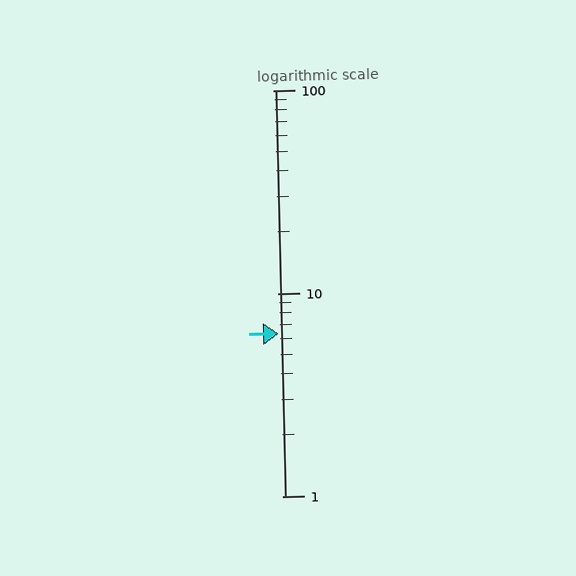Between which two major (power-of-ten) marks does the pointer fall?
The pointer is between 1 and 10.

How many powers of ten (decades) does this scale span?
The scale spans 2 decades, from 1 to 100.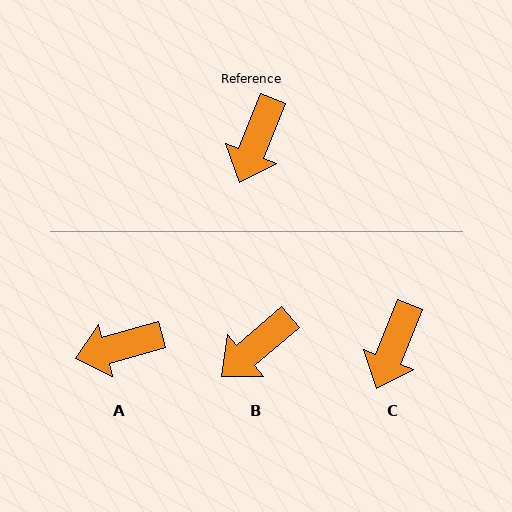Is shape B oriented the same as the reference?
No, it is off by about 27 degrees.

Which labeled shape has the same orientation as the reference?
C.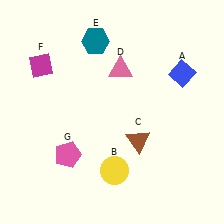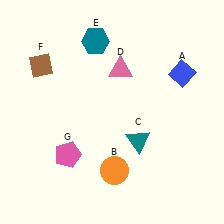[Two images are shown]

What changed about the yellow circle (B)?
In Image 1, B is yellow. In Image 2, it changed to orange.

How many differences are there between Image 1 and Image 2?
There are 3 differences between the two images.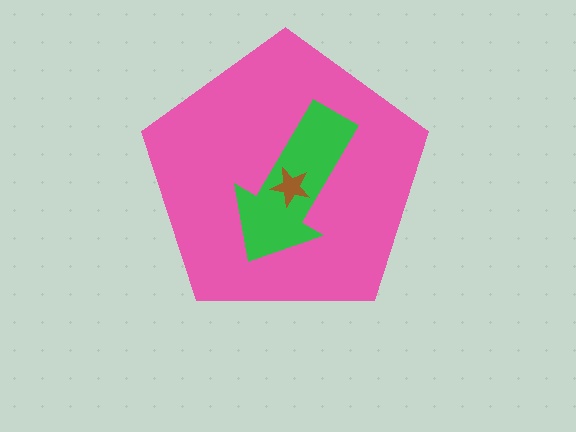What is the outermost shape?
The pink pentagon.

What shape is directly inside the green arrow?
The brown star.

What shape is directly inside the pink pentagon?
The green arrow.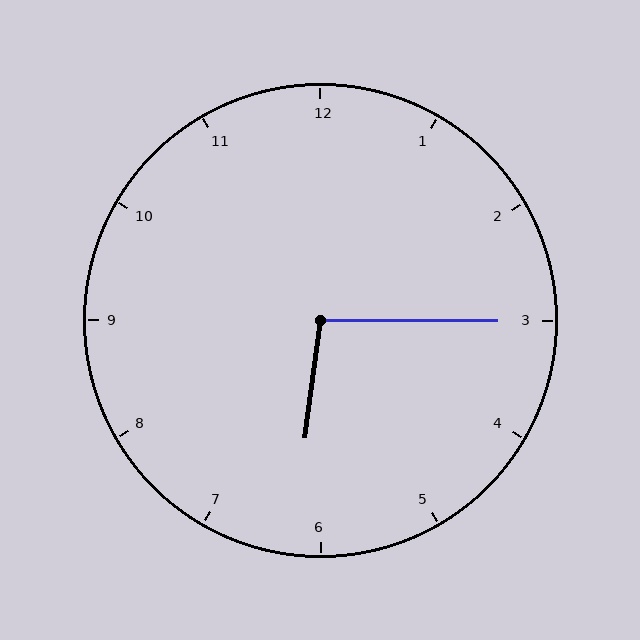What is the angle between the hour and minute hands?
Approximately 98 degrees.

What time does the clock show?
6:15.